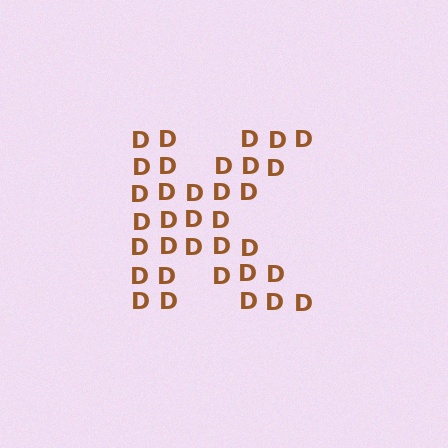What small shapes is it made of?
It is made of small letter D's.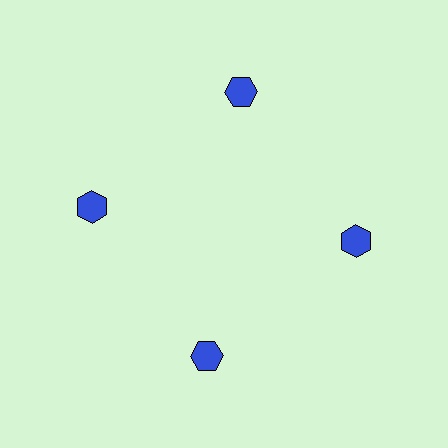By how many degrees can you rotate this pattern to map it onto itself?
The pattern maps onto itself every 90 degrees of rotation.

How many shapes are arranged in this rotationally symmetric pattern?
There are 4 shapes, arranged in 4 groups of 1.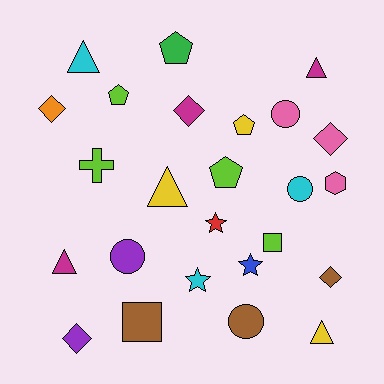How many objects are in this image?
There are 25 objects.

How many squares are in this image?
There are 2 squares.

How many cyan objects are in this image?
There are 3 cyan objects.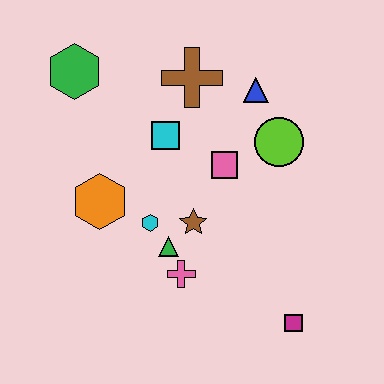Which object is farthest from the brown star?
The green hexagon is farthest from the brown star.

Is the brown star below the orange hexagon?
Yes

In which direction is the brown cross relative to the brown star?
The brown cross is above the brown star.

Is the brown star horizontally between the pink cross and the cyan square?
No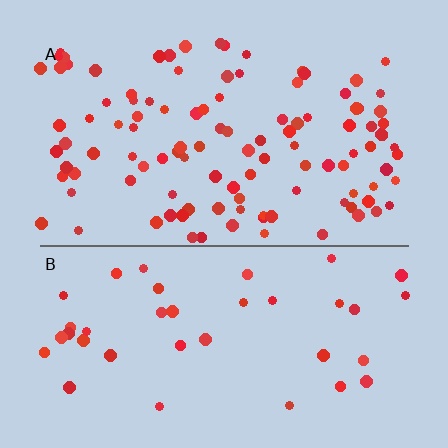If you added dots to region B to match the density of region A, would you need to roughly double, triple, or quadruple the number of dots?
Approximately triple.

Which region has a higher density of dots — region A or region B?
A (the top).